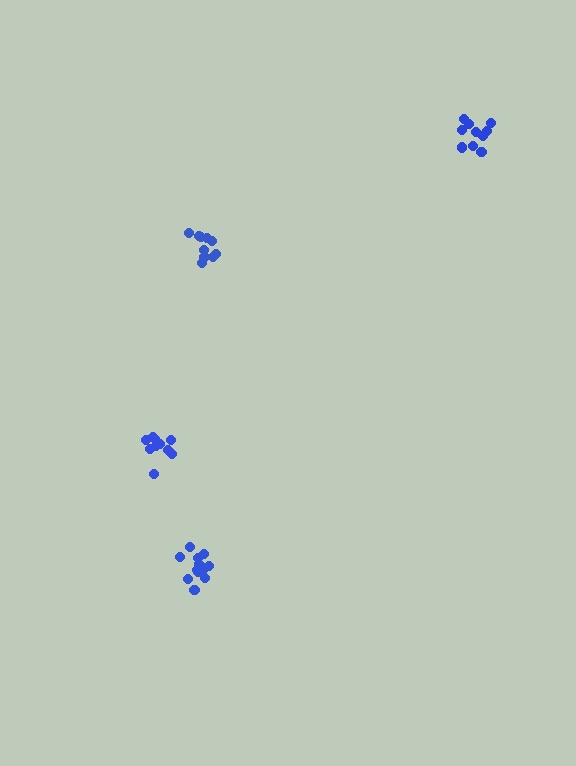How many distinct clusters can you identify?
There are 4 distinct clusters.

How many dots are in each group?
Group 1: 10 dots, Group 2: 13 dots, Group 3: 10 dots, Group 4: 10 dots (43 total).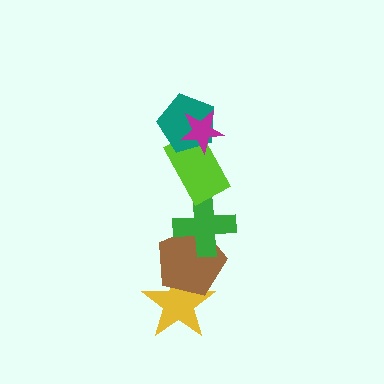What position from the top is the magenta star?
The magenta star is 1st from the top.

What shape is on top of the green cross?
The lime rectangle is on top of the green cross.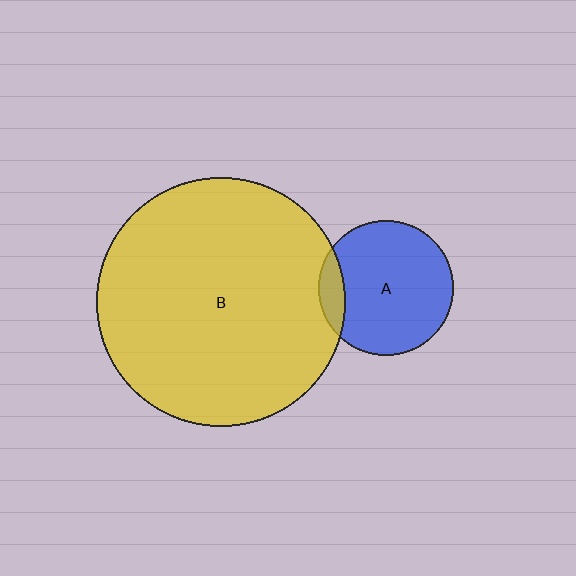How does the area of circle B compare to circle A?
Approximately 3.4 times.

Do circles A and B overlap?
Yes.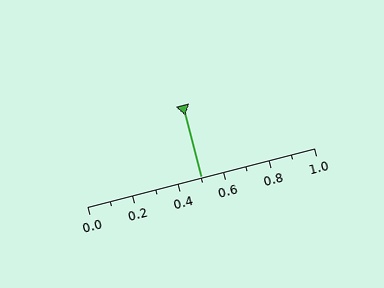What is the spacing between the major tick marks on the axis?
The major ticks are spaced 0.2 apart.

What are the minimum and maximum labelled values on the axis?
The axis runs from 0.0 to 1.0.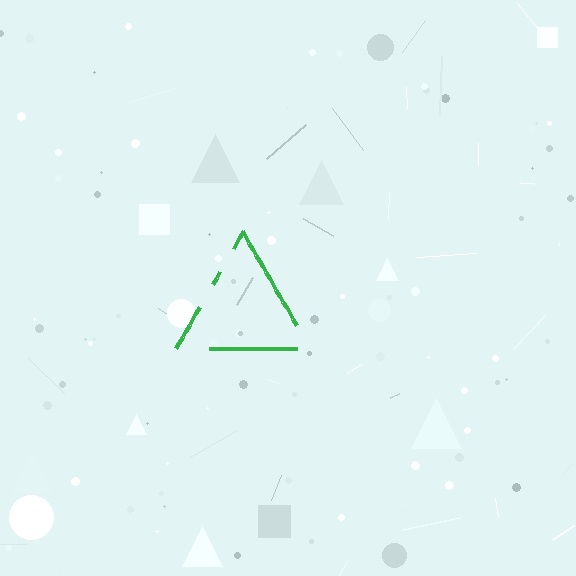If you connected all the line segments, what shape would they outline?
They would outline a triangle.